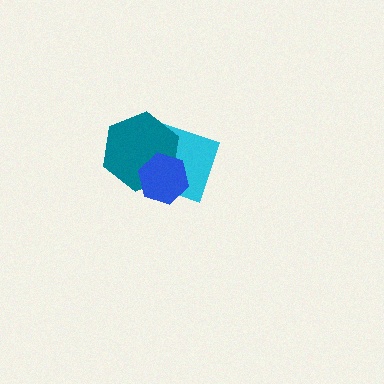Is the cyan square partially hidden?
Yes, it is partially covered by another shape.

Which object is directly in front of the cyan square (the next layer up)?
The teal hexagon is directly in front of the cyan square.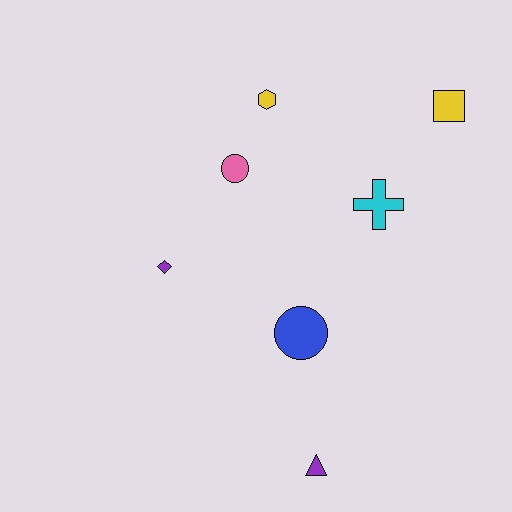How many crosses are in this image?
There is 1 cross.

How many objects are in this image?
There are 7 objects.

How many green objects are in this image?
There are no green objects.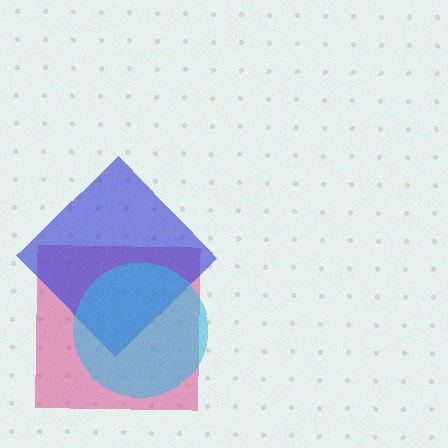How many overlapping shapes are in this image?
There are 3 overlapping shapes in the image.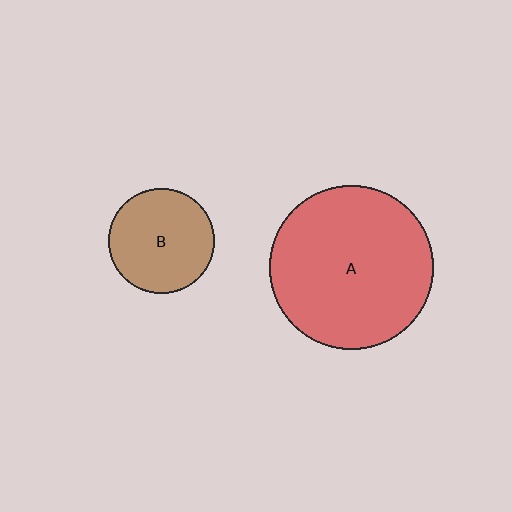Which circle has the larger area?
Circle A (red).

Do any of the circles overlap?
No, none of the circles overlap.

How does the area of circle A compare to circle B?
Approximately 2.4 times.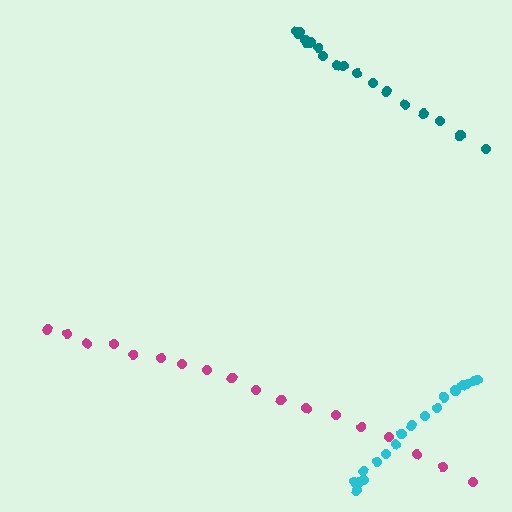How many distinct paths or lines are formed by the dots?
There are 3 distinct paths.